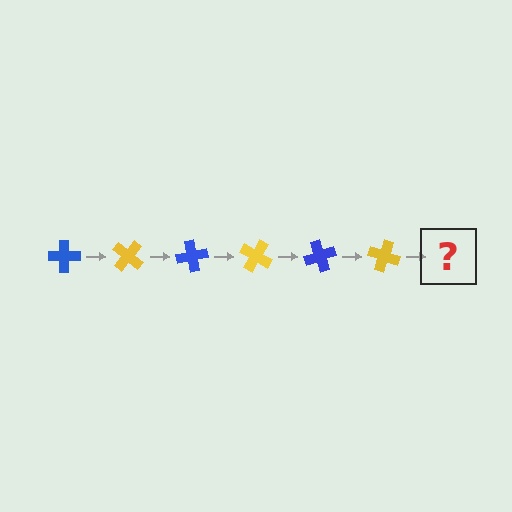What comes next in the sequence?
The next element should be a blue cross, rotated 240 degrees from the start.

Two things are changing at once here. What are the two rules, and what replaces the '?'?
The two rules are that it rotates 40 degrees each step and the color cycles through blue and yellow. The '?' should be a blue cross, rotated 240 degrees from the start.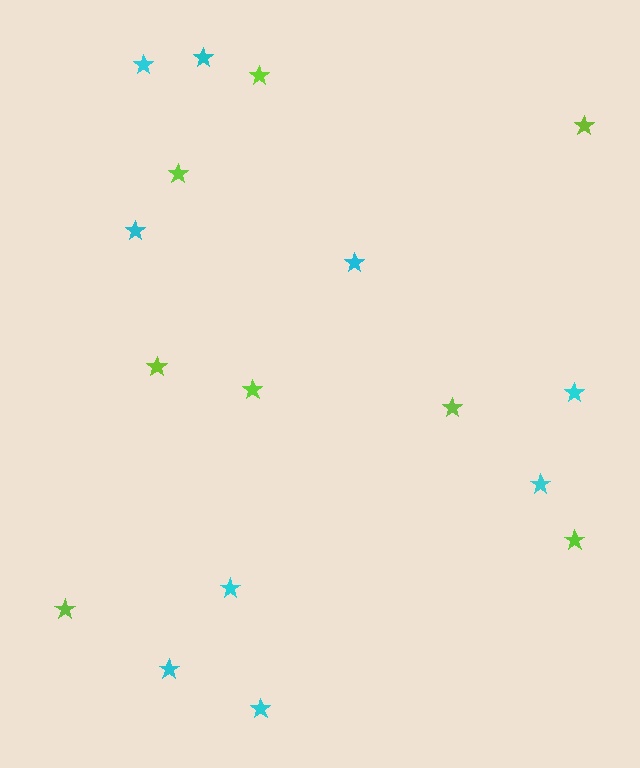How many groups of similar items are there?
There are 2 groups: one group of cyan stars (9) and one group of lime stars (8).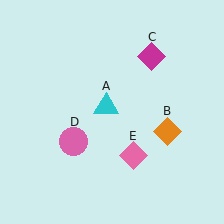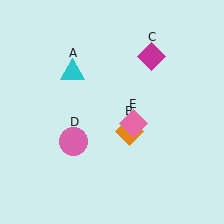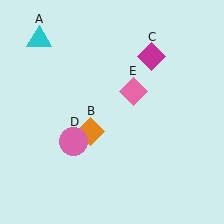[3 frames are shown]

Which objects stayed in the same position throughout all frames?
Magenta diamond (object C) and pink circle (object D) remained stationary.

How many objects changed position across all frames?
3 objects changed position: cyan triangle (object A), orange diamond (object B), pink diamond (object E).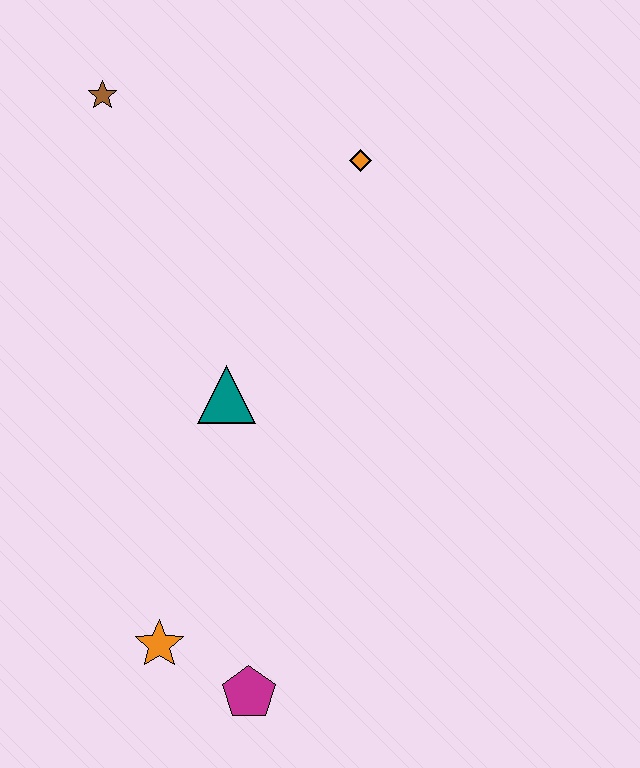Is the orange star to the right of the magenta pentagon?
No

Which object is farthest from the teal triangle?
The brown star is farthest from the teal triangle.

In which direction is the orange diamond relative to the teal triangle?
The orange diamond is above the teal triangle.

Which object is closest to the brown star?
The orange diamond is closest to the brown star.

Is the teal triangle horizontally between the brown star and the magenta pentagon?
Yes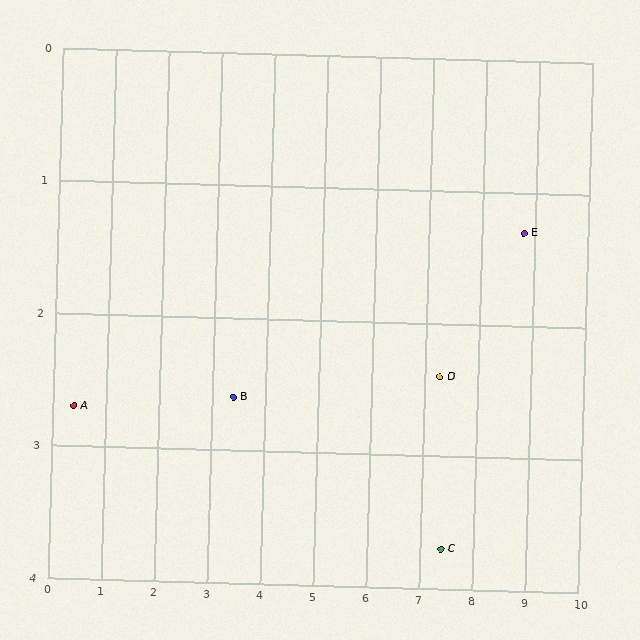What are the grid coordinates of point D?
Point D is at approximately (7.3, 2.4).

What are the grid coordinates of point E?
Point E is at approximately (8.8, 1.3).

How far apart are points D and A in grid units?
Points D and A are about 6.9 grid units apart.